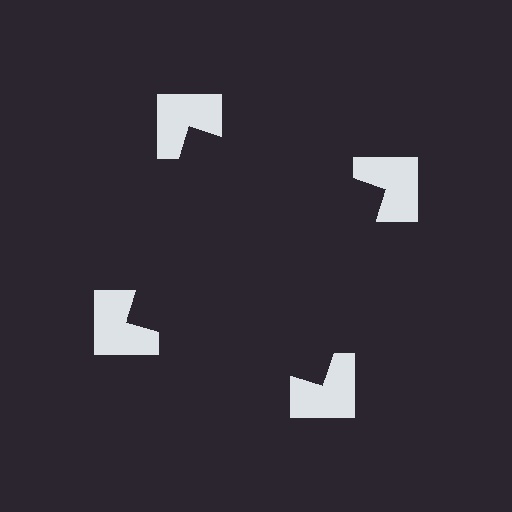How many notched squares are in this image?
There are 4 — one at each vertex of the illusory square.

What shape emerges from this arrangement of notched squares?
An illusory square — its edges are inferred from the aligned wedge cuts in the notched squares, not physically drawn.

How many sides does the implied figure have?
4 sides.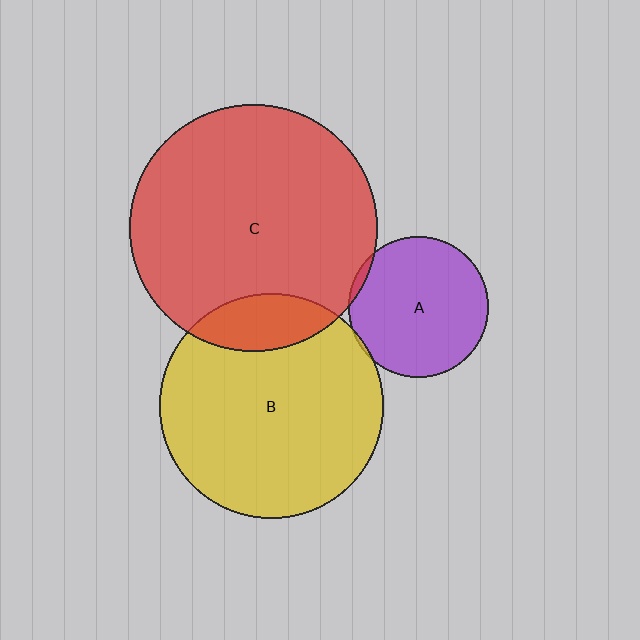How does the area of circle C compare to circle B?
Approximately 1.2 times.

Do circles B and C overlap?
Yes.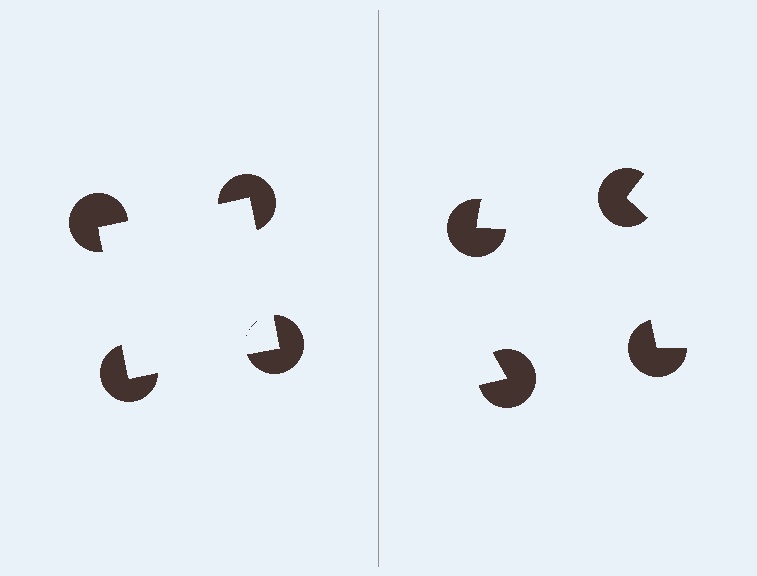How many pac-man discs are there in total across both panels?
8 — 4 on each side.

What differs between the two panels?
The pac-man discs are positioned identically on both sides; only the wedge orientations differ. On the left they align to a square; on the right they are misaligned.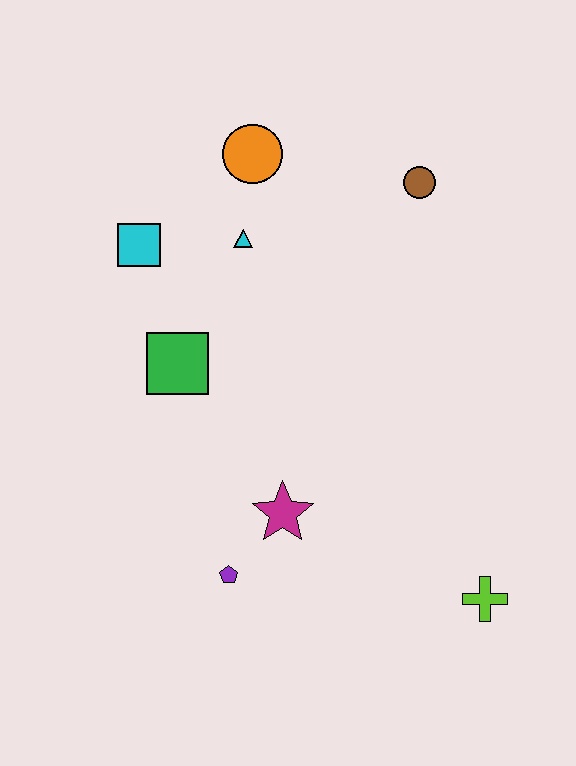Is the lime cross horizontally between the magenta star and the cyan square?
No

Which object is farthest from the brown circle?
The purple pentagon is farthest from the brown circle.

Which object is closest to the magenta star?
The purple pentagon is closest to the magenta star.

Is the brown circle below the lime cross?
No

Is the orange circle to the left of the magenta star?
Yes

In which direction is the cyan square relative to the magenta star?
The cyan square is above the magenta star.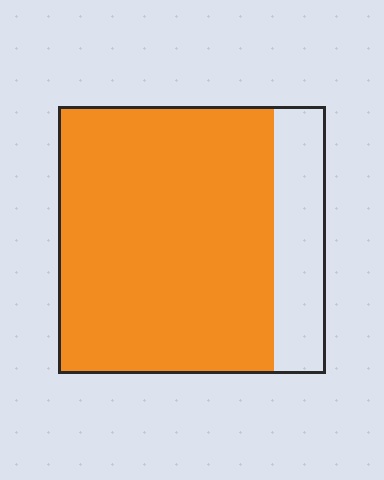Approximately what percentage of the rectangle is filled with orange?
Approximately 80%.